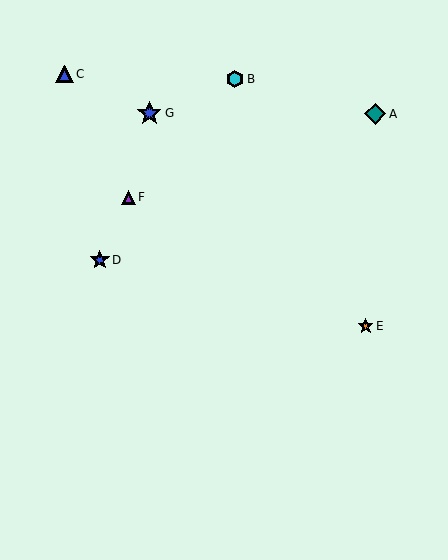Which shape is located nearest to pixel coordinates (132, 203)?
The purple triangle (labeled F) at (128, 197) is nearest to that location.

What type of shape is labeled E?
Shape E is an orange star.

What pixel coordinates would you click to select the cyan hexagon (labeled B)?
Click at (235, 79) to select the cyan hexagon B.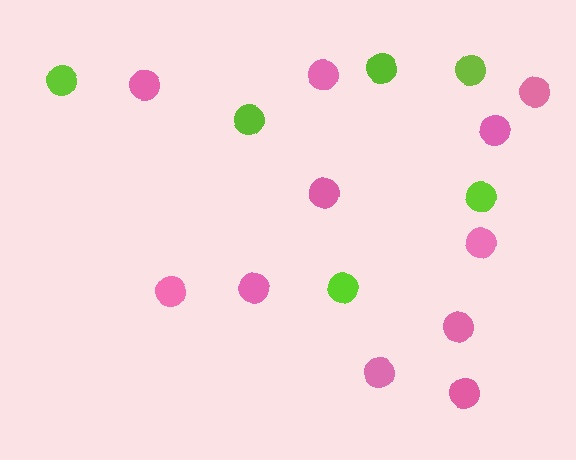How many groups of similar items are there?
There are 2 groups: one group of lime circles (6) and one group of pink circles (11).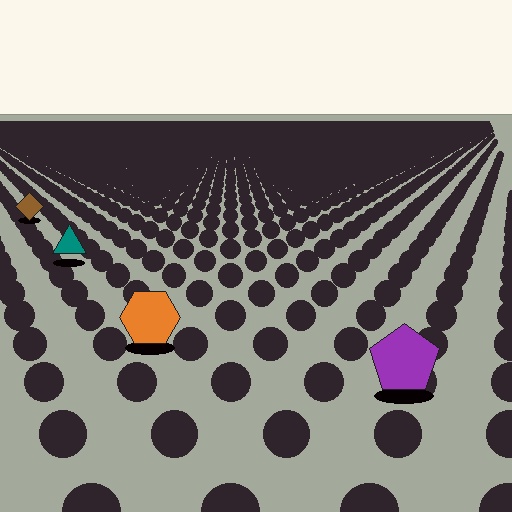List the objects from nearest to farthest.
From nearest to farthest: the purple pentagon, the orange hexagon, the teal triangle, the brown diamond.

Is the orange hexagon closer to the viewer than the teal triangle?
Yes. The orange hexagon is closer — you can tell from the texture gradient: the ground texture is coarser near it.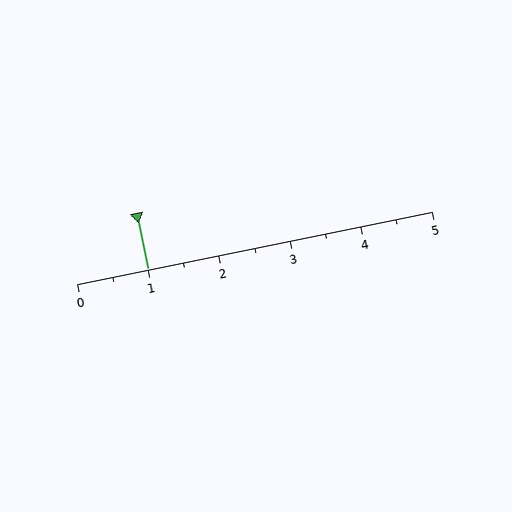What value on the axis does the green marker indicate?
The marker indicates approximately 1.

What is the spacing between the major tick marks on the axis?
The major ticks are spaced 1 apart.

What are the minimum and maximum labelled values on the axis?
The axis runs from 0 to 5.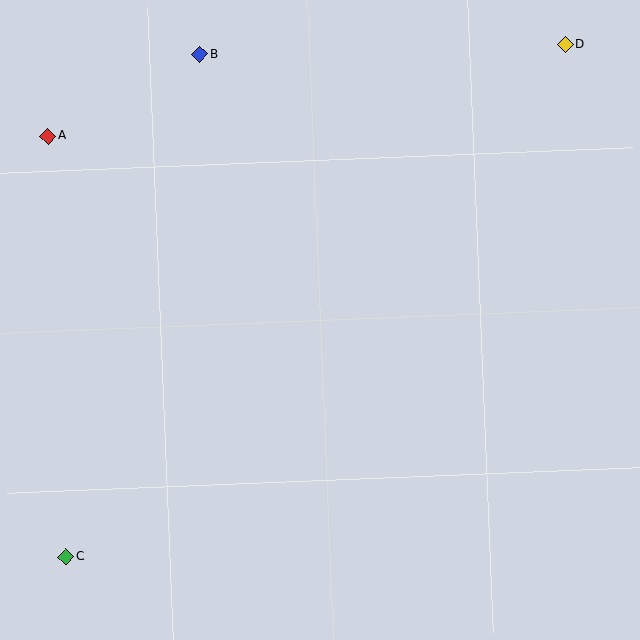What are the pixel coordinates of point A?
Point A is at (48, 136).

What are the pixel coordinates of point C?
Point C is at (66, 557).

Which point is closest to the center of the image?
Point B at (200, 54) is closest to the center.